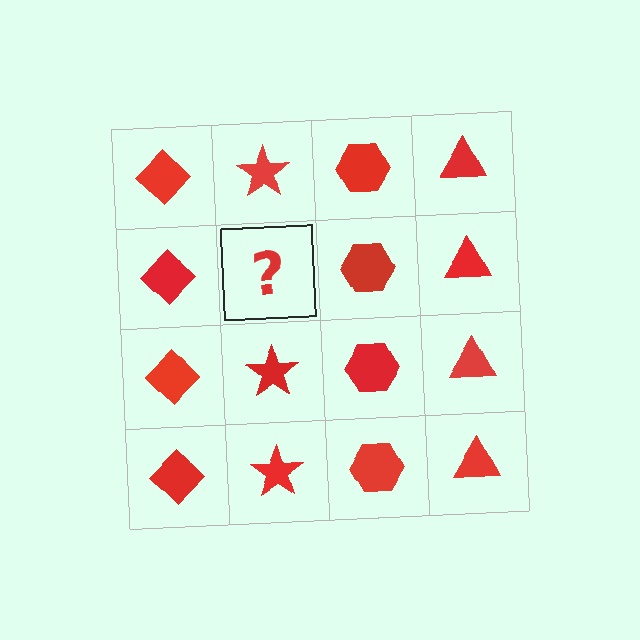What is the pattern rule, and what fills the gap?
The rule is that each column has a consistent shape. The gap should be filled with a red star.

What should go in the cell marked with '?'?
The missing cell should contain a red star.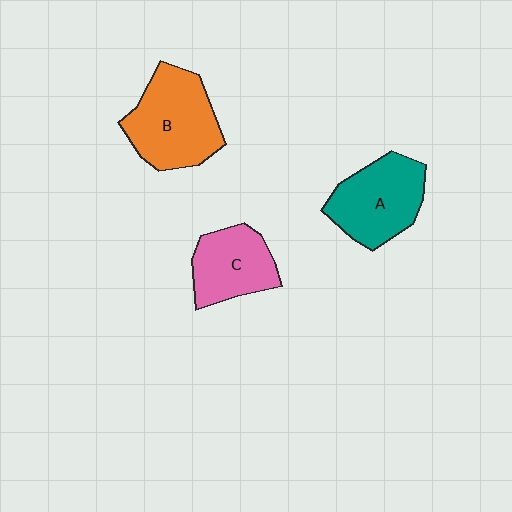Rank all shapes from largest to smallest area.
From largest to smallest: B (orange), A (teal), C (pink).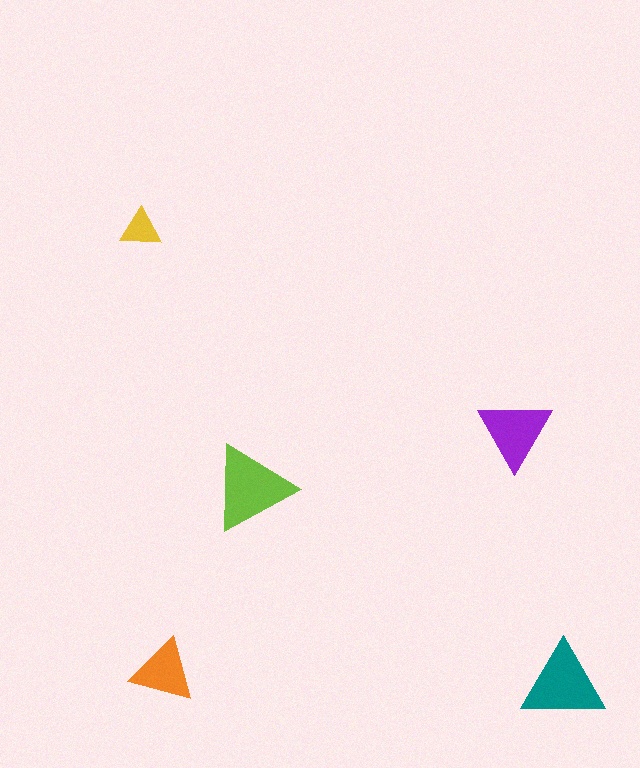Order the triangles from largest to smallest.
the lime one, the teal one, the purple one, the orange one, the yellow one.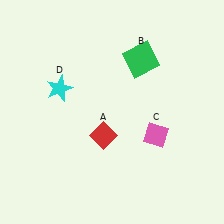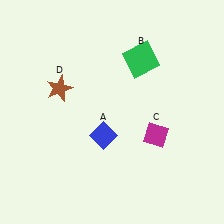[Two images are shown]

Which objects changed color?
A changed from red to blue. C changed from pink to magenta. D changed from cyan to brown.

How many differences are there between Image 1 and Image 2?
There are 3 differences between the two images.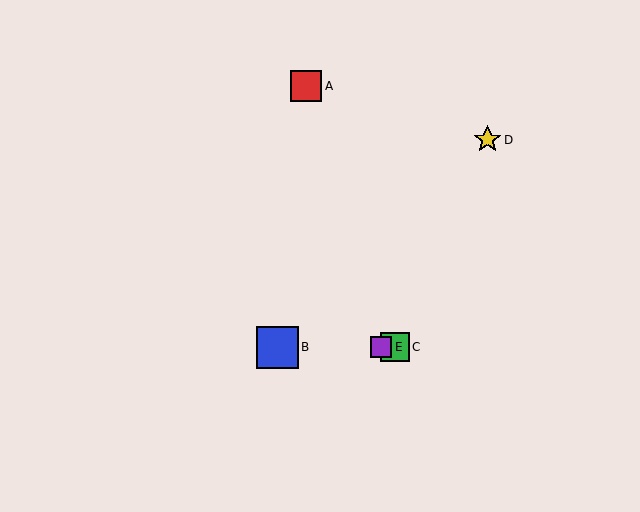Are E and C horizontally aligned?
Yes, both are at y≈347.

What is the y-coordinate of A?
Object A is at y≈86.